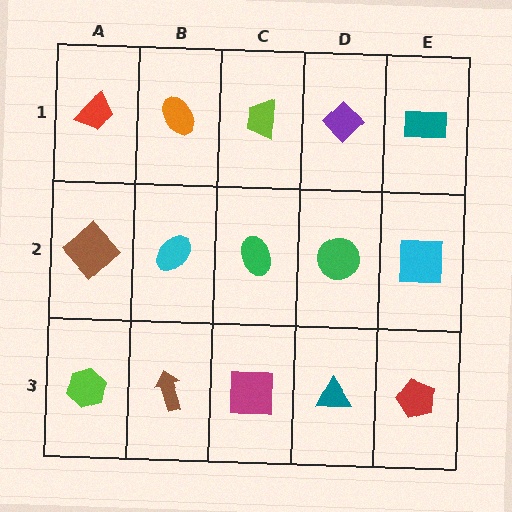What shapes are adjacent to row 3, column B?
A cyan ellipse (row 2, column B), a lime hexagon (row 3, column A), a magenta square (row 3, column C).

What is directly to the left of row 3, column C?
A brown arrow.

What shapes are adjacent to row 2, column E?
A teal rectangle (row 1, column E), a red pentagon (row 3, column E), a green circle (row 2, column D).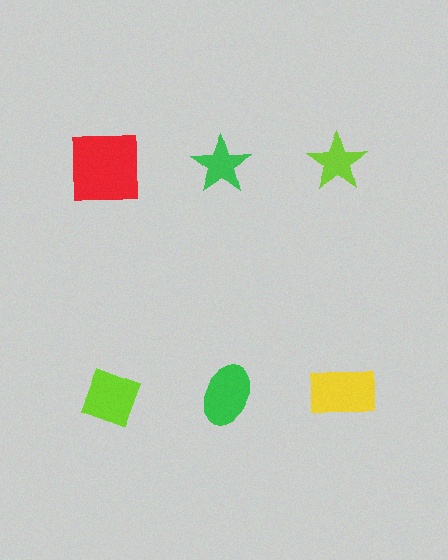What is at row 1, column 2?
A green star.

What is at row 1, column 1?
A red square.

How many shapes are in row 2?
3 shapes.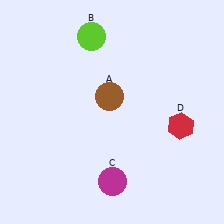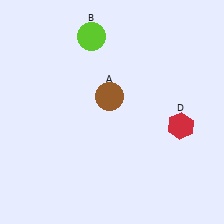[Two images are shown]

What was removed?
The magenta circle (C) was removed in Image 2.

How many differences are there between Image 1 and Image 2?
There is 1 difference between the two images.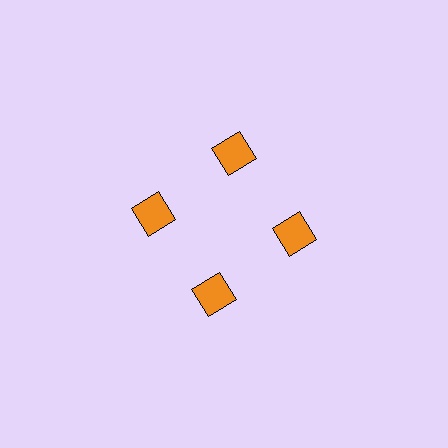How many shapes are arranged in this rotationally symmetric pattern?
There are 4 shapes, arranged in 4 groups of 1.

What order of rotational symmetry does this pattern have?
This pattern has 4-fold rotational symmetry.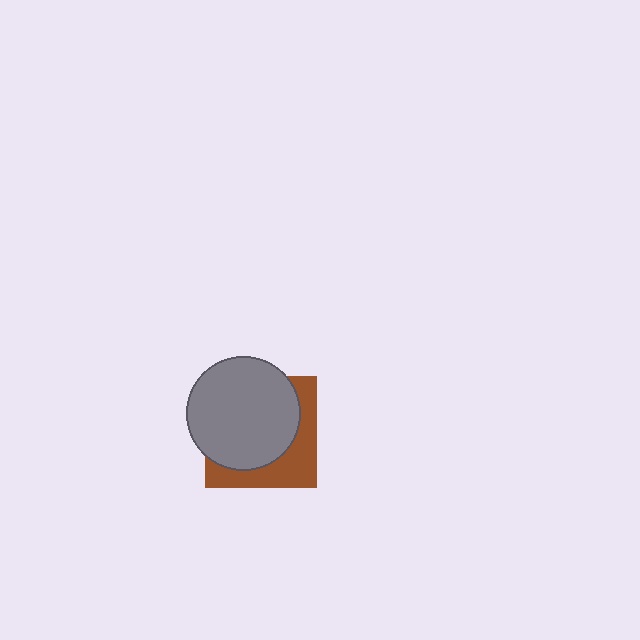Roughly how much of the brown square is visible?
A small part of it is visible (roughly 36%).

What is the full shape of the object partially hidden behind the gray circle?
The partially hidden object is a brown square.